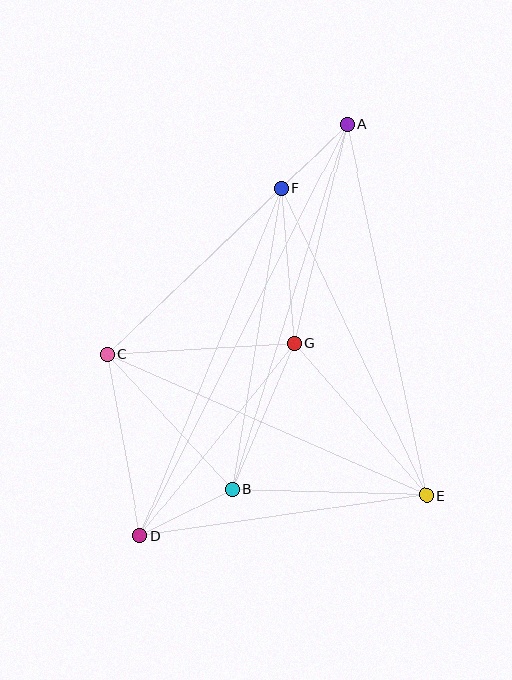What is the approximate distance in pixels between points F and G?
The distance between F and G is approximately 156 pixels.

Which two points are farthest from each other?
Points A and D are farthest from each other.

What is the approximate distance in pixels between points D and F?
The distance between D and F is approximately 375 pixels.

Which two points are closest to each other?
Points A and F are closest to each other.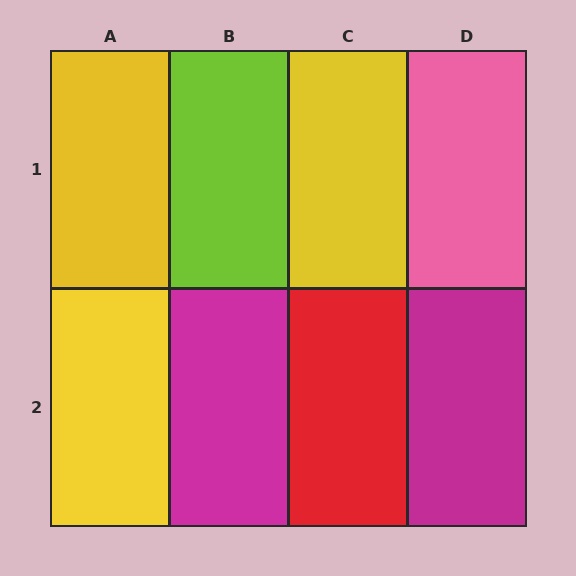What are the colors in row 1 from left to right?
Yellow, lime, yellow, pink.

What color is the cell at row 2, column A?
Yellow.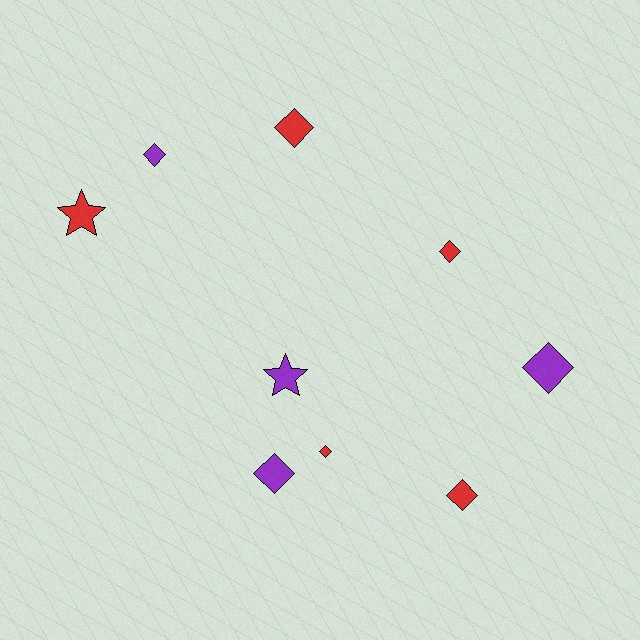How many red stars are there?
There is 1 red star.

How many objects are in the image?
There are 9 objects.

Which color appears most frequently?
Red, with 5 objects.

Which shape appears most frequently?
Diamond, with 7 objects.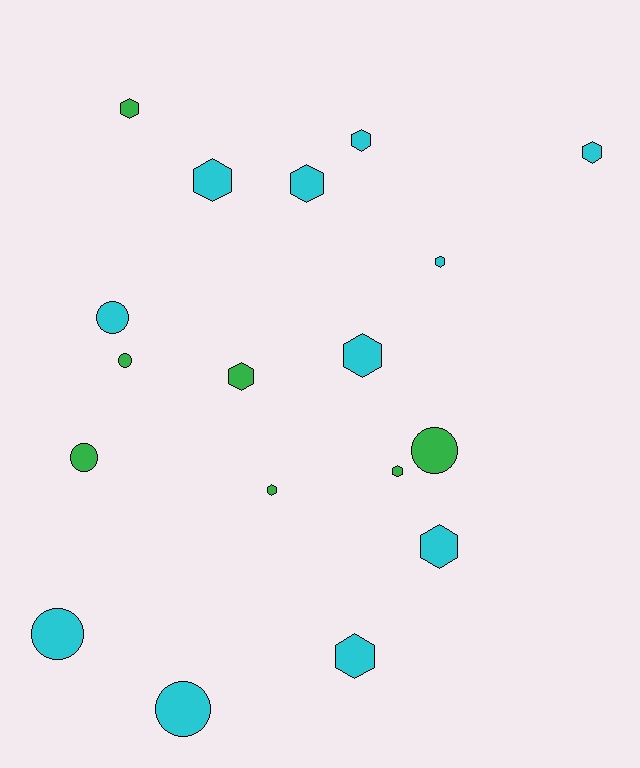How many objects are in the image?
There are 18 objects.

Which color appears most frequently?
Cyan, with 11 objects.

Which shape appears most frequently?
Hexagon, with 12 objects.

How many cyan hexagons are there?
There are 8 cyan hexagons.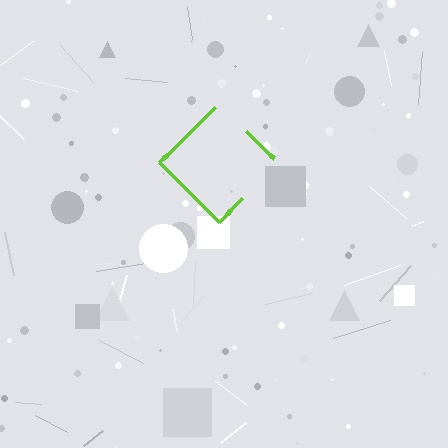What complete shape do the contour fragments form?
The contour fragments form a diamond.